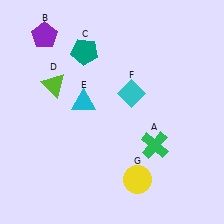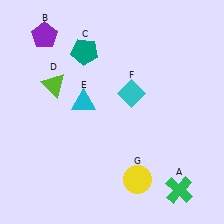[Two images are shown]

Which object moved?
The green cross (A) moved down.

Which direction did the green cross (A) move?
The green cross (A) moved down.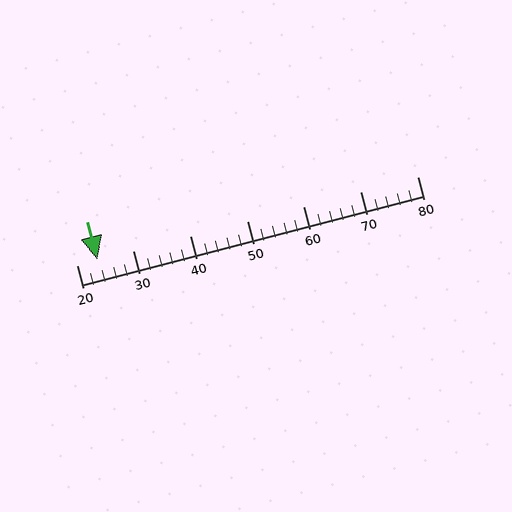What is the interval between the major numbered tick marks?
The major tick marks are spaced 10 units apart.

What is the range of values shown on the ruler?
The ruler shows values from 20 to 80.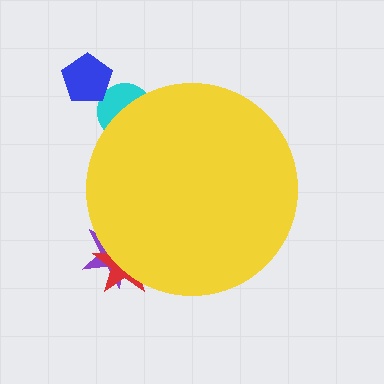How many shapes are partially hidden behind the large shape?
3 shapes are partially hidden.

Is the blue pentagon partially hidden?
No, the blue pentagon is fully visible.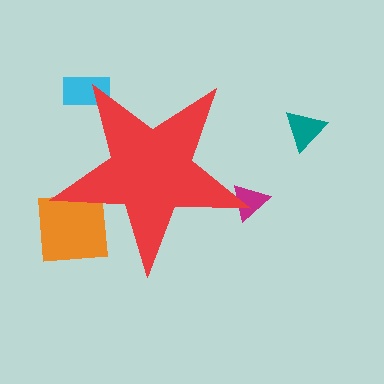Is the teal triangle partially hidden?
No, the teal triangle is fully visible.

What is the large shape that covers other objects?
A red star.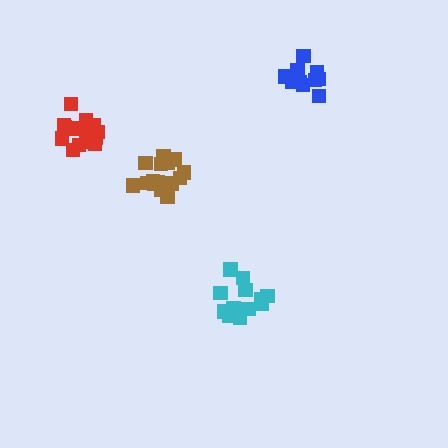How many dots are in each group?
Group 1: 11 dots, Group 2: 16 dots, Group 3: 13 dots, Group 4: 16 dots (56 total).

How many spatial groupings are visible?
There are 4 spatial groupings.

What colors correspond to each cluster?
The clusters are colored: blue, brown, cyan, red.